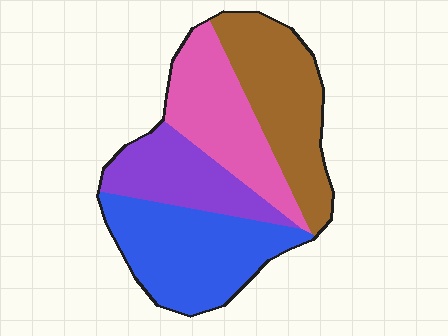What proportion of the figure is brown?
Brown covers 27% of the figure.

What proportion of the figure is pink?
Pink covers about 25% of the figure.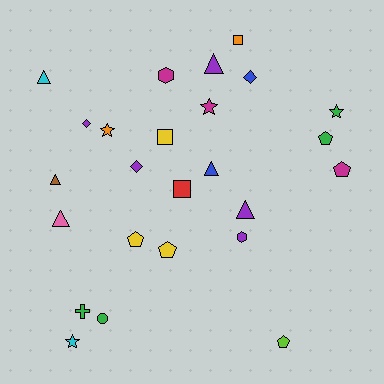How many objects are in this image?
There are 25 objects.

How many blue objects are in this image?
There are 2 blue objects.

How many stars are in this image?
There are 4 stars.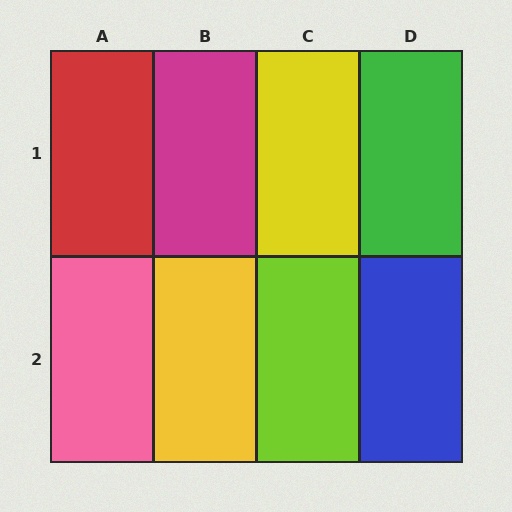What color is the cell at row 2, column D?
Blue.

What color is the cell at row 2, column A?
Pink.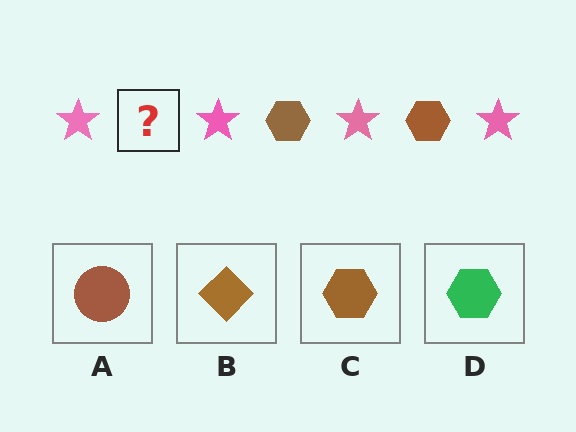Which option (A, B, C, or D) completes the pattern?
C.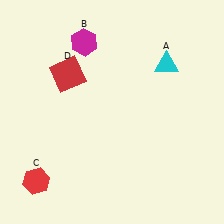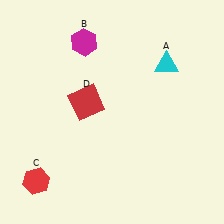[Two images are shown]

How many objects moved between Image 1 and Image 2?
1 object moved between the two images.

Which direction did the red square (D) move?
The red square (D) moved down.